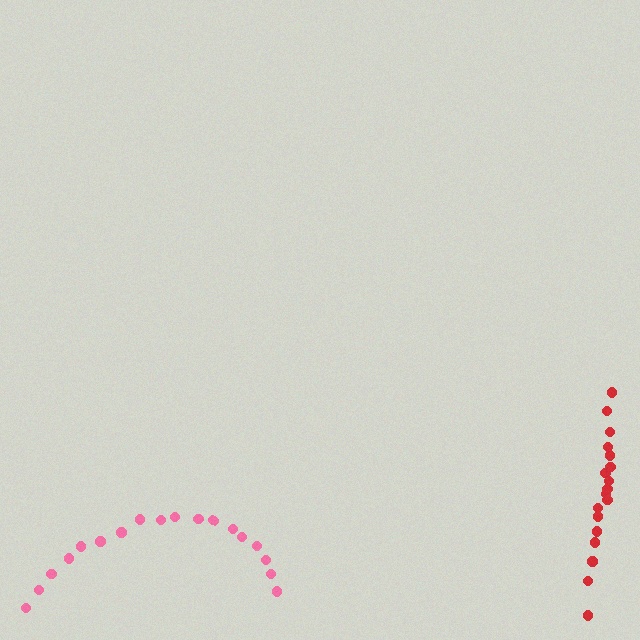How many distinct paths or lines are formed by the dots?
There are 2 distinct paths.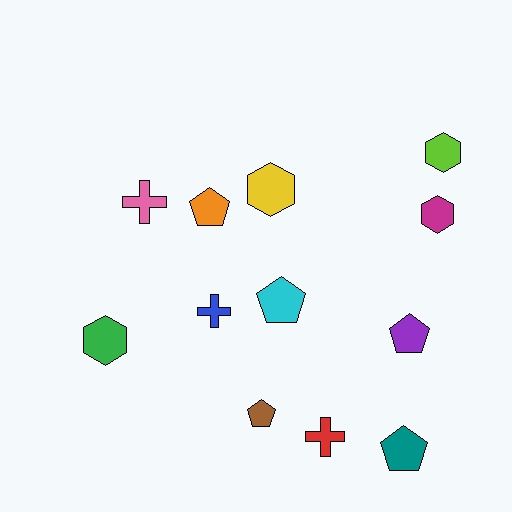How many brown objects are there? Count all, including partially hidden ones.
There is 1 brown object.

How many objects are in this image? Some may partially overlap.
There are 12 objects.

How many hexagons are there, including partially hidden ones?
There are 4 hexagons.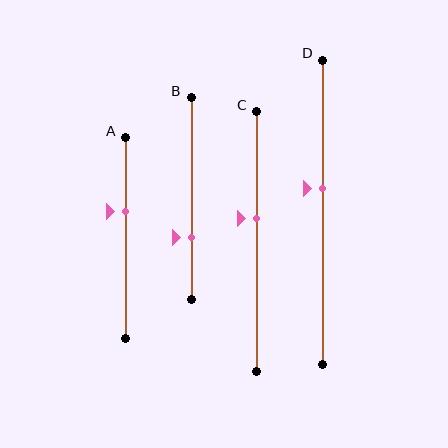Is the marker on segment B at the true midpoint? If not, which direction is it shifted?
No, the marker on segment B is shifted downward by about 19% of the segment length.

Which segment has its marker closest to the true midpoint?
Segment D has its marker closest to the true midpoint.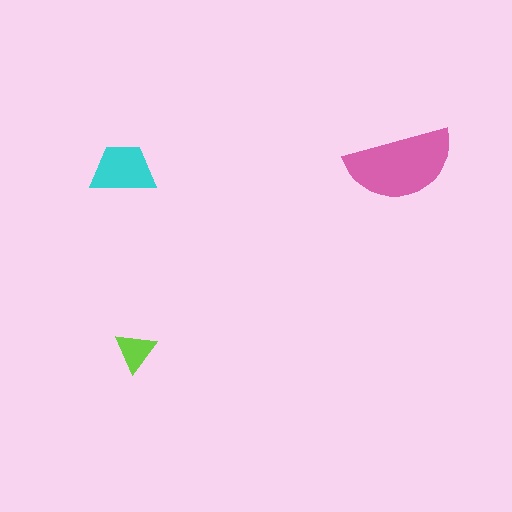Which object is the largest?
The pink semicircle.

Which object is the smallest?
The lime triangle.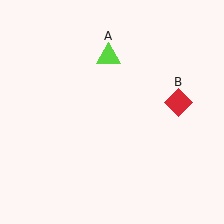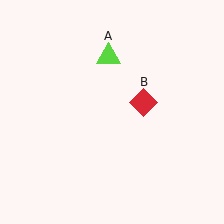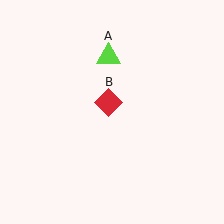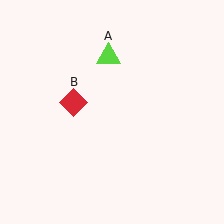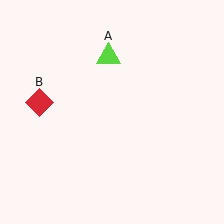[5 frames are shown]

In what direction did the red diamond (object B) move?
The red diamond (object B) moved left.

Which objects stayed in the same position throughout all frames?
Lime triangle (object A) remained stationary.